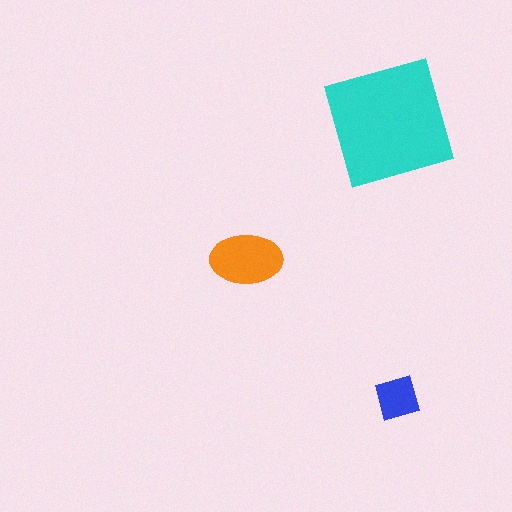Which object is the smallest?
The blue diamond.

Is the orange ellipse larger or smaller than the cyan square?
Smaller.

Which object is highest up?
The cyan square is topmost.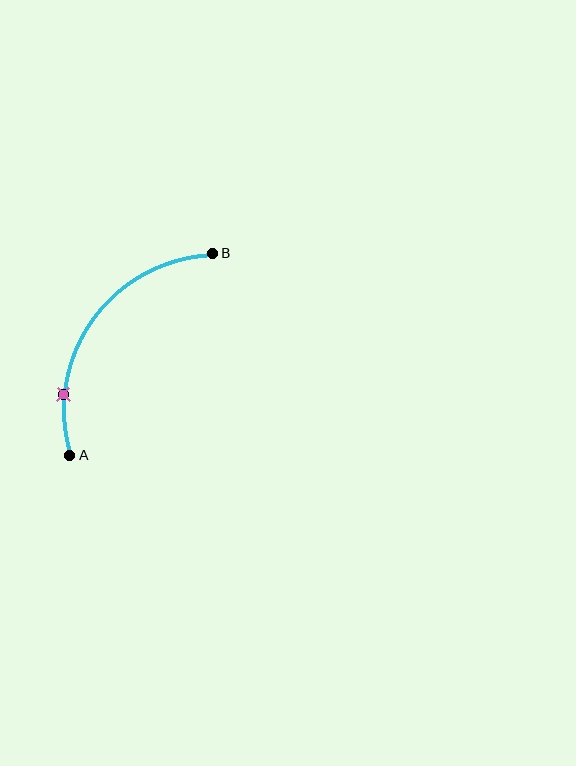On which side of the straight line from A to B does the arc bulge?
The arc bulges above and to the left of the straight line connecting A and B.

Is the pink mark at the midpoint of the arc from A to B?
No. The pink mark lies on the arc but is closer to endpoint A. The arc midpoint would be at the point on the curve equidistant along the arc from both A and B.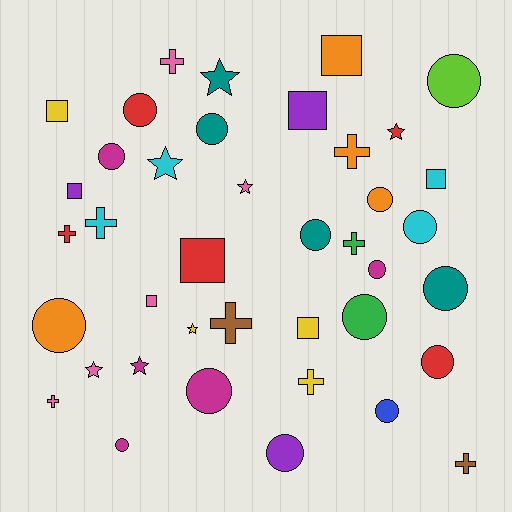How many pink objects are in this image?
There are 5 pink objects.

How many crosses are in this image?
There are 9 crosses.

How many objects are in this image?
There are 40 objects.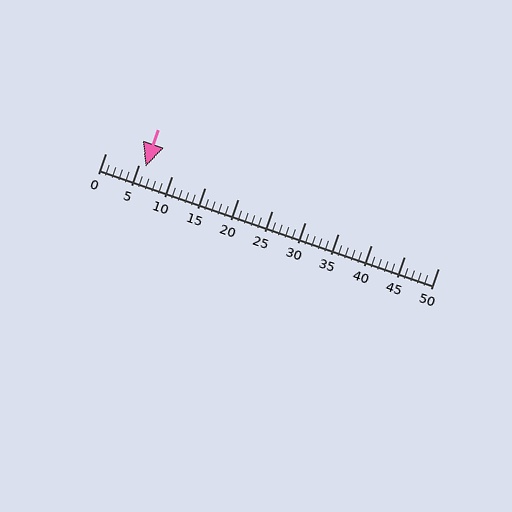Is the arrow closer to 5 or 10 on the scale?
The arrow is closer to 5.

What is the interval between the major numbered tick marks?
The major tick marks are spaced 5 units apart.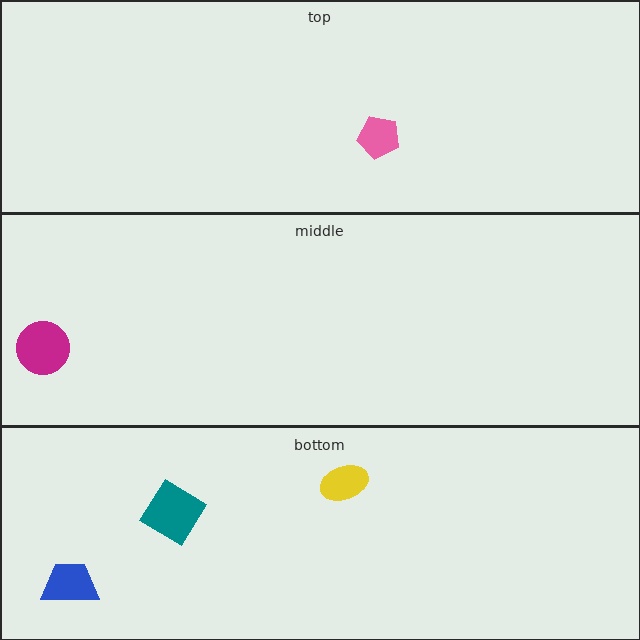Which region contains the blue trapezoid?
The bottom region.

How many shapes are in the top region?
1.